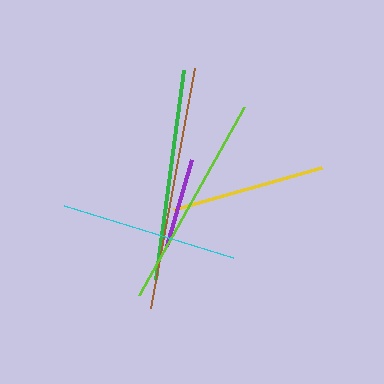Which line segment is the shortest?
The purple line is the shortest at approximately 90 pixels.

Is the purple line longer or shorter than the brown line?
The brown line is longer than the purple line.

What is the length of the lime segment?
The lime segment is approximately 216 pixels long.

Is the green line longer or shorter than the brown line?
The brown line is longer than the green line.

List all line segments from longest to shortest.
From longest to shortest: brown, lime, green, cyan, yellow, purple.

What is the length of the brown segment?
The brown segment is approximately 244 pixels long.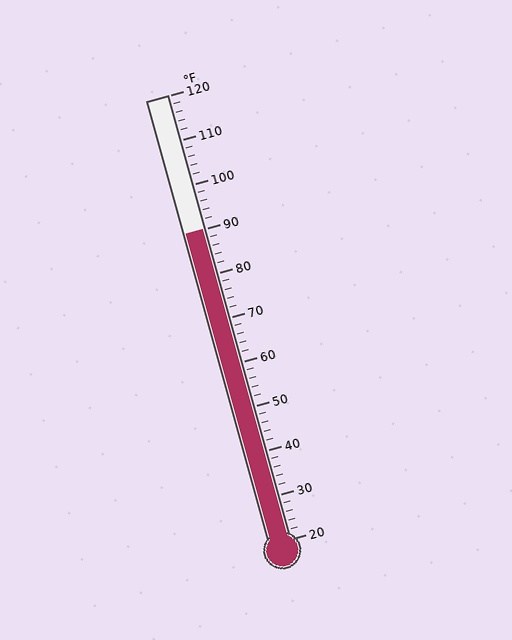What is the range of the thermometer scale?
The thermometer scale ranges from 20°F to 120°F.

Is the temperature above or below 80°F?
The temperature is above 80°F.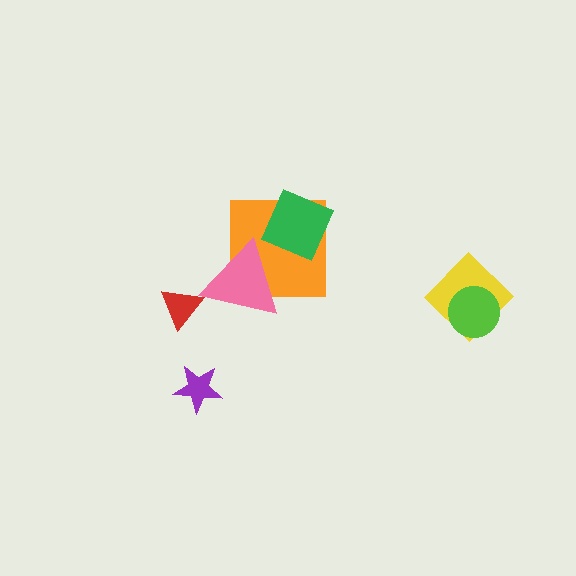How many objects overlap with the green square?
1 object overlaps with the green square.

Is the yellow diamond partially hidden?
Yes, it is partially covered by another shape.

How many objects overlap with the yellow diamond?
1 object overlaps with the yellow diamond.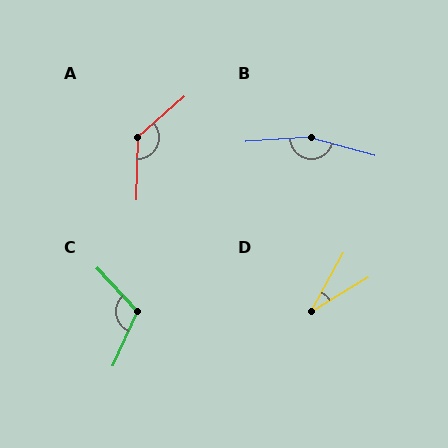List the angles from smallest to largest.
D (30°), C (113°), A (133°), B (161°).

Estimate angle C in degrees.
Approximately 113 degrees.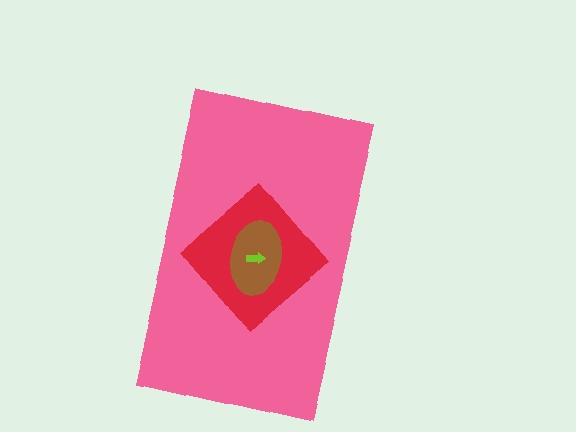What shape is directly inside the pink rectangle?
The red diamond.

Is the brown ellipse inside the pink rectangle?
Yes.